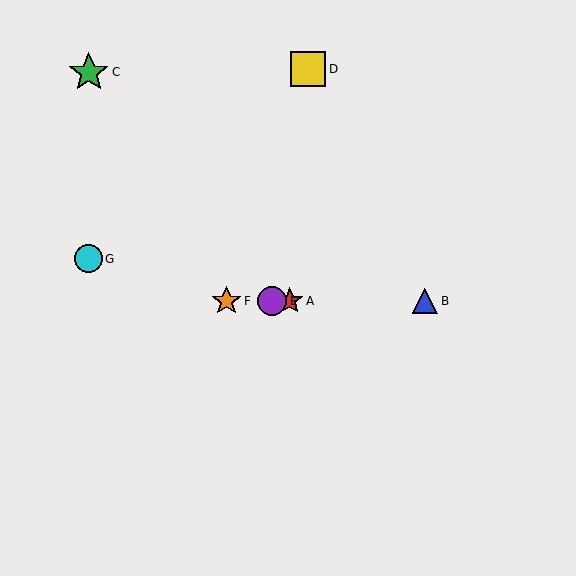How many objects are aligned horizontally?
4 objects (A, B, E, F) are aligned horizontally.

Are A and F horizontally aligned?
Yes, both are at y≈301.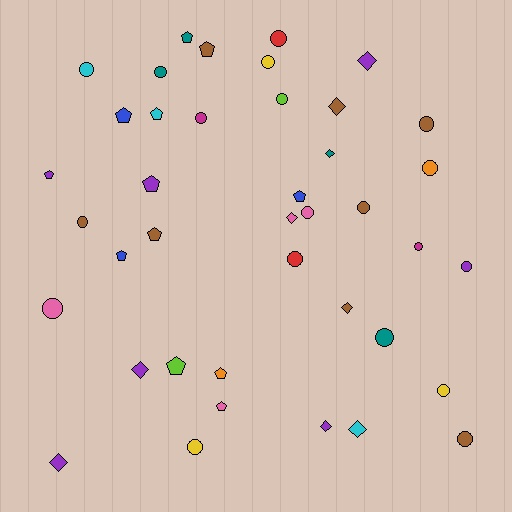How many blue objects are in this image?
There are 3 blue objects.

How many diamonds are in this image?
There are 9 diamonds.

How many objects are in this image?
There are 40 objects.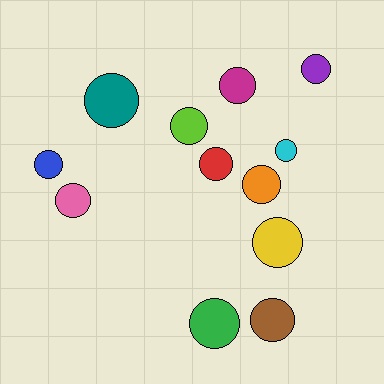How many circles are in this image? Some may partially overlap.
There are 12 circles.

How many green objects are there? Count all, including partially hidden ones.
There is 1 green object.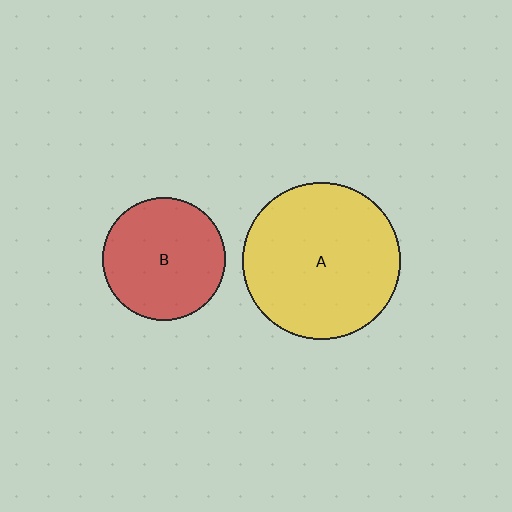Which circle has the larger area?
Circle A (yellow).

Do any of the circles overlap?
No, none of the circles overlap.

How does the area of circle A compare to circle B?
Approximately 1.6 times.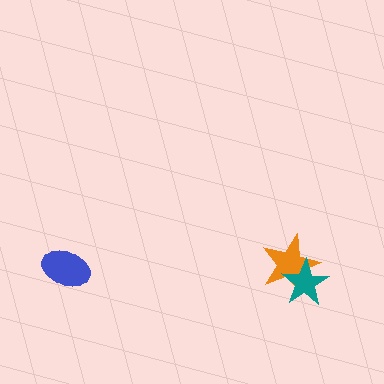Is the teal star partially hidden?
No, no other shape covers it.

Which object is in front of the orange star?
The teal star is in front of the orange star.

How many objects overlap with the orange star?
1 object overlaps with the orange star.